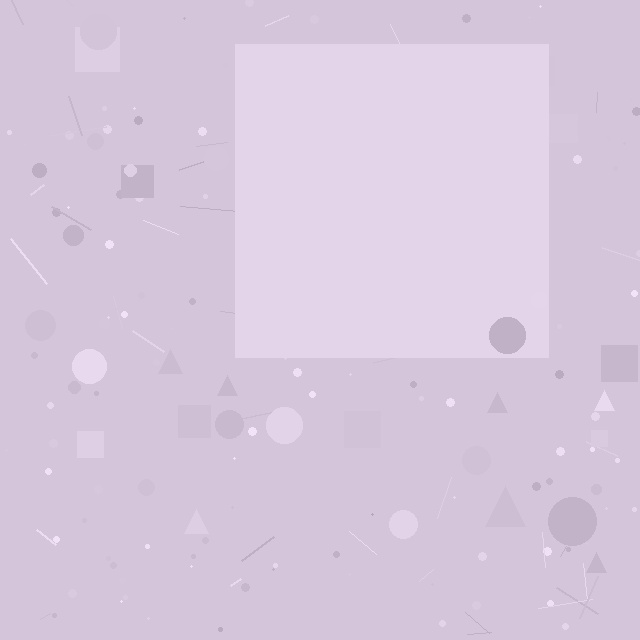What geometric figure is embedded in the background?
A square is embedded in the background.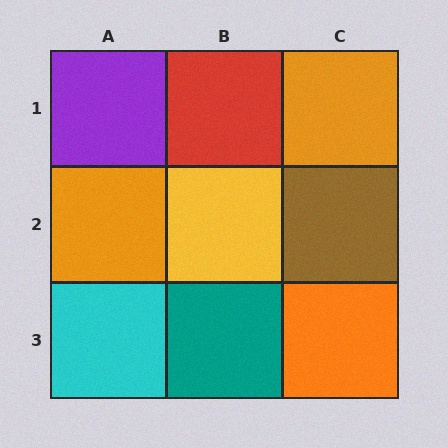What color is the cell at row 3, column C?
Orange.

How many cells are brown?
1 cell is brown.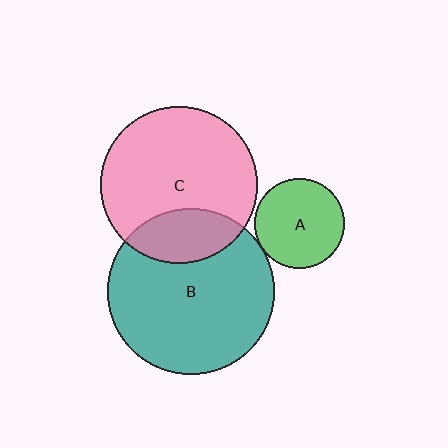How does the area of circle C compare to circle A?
Approximately 3.0 times.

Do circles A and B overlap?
Yes.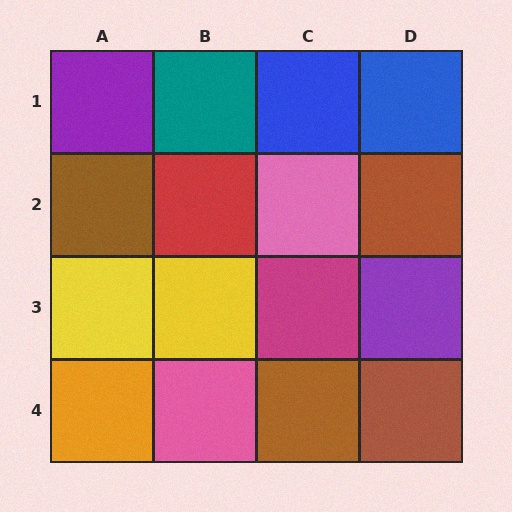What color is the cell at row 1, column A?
Purple.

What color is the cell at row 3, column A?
Yellow.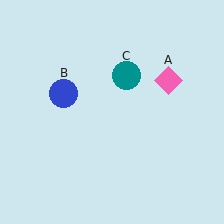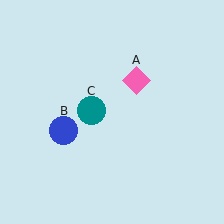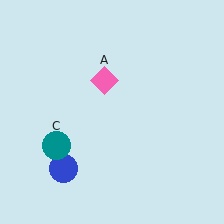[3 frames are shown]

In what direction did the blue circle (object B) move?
The blue circle (object B) moved down.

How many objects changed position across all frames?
3 objects changed position: pink diamond (object A), blue circle (object B), teal circle (object C).